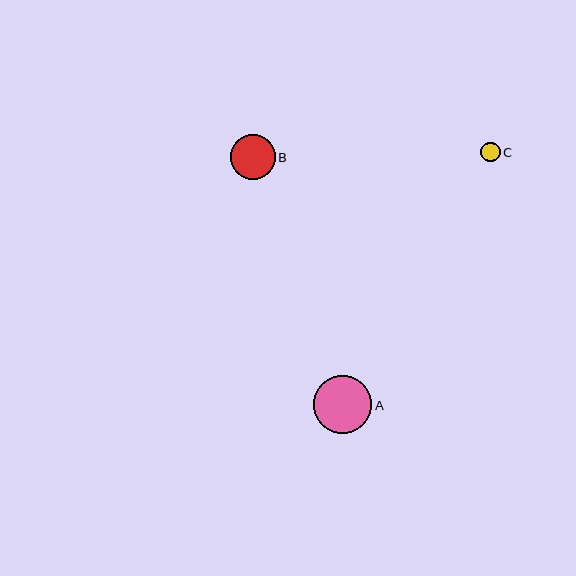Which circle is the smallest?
Circle C is the smallest with a size of approximately 20 pixels.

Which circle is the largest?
Circle A is the largest with a size of approximately 58 pixels.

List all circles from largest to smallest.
From largest to smallest: A, B, C.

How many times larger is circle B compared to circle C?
Circle B is approximately 2.3 times the size of circle C.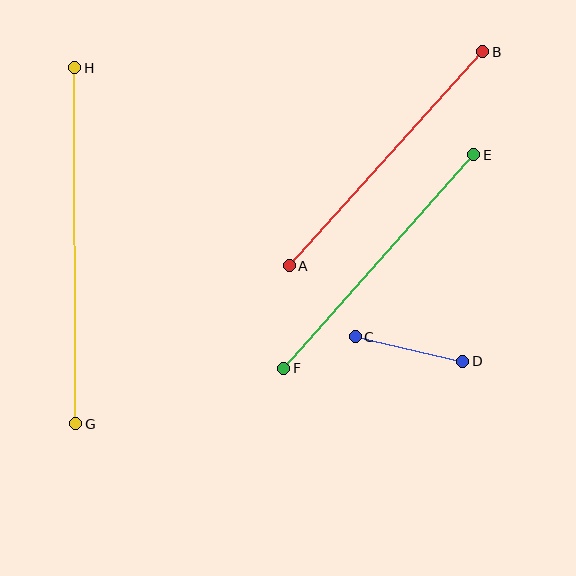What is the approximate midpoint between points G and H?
The midpoint is at approximately (75, 246) pixels.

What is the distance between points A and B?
The distance is approximately 288 pixels.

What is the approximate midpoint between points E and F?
The midpoint is at approximately (379, 262) pixels.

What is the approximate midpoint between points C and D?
The midpoint is at approximately (409, 349) pixels.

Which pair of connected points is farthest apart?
Points G and H are farthest apart.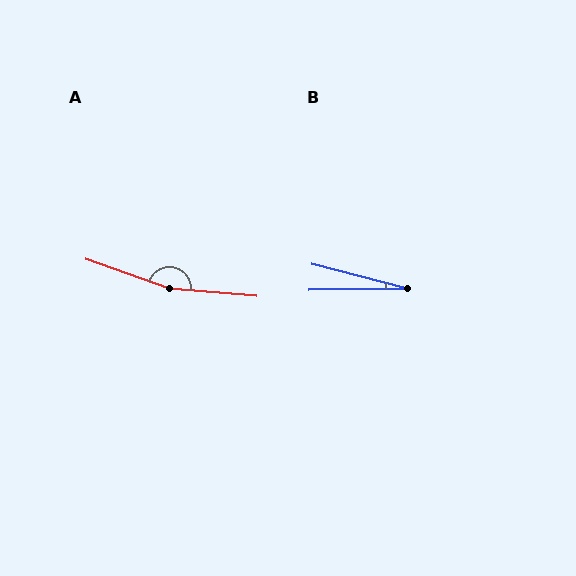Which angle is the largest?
A, at approximately 166 degrees.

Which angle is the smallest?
B, at approximately 15 degrees.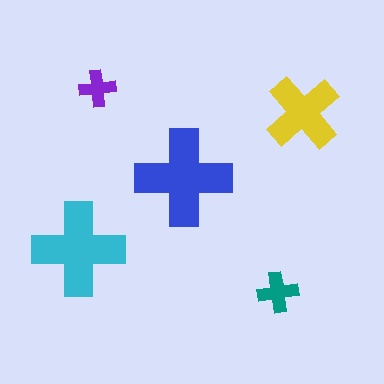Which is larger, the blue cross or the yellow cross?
The blue one.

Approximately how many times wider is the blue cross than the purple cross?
About 2.5 times wider.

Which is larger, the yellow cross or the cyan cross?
The cyan one.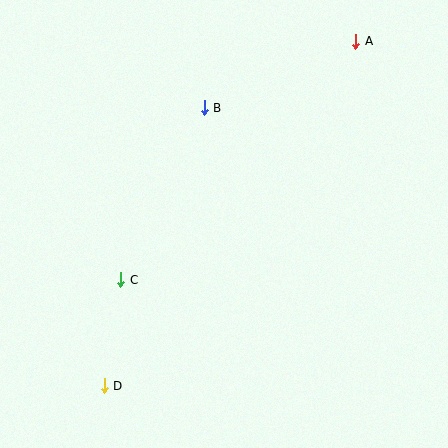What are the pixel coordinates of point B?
Point B is at (204, 108).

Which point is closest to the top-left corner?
Point B is closest to the top-left corner.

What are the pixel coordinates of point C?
Point C is at (121, 280).